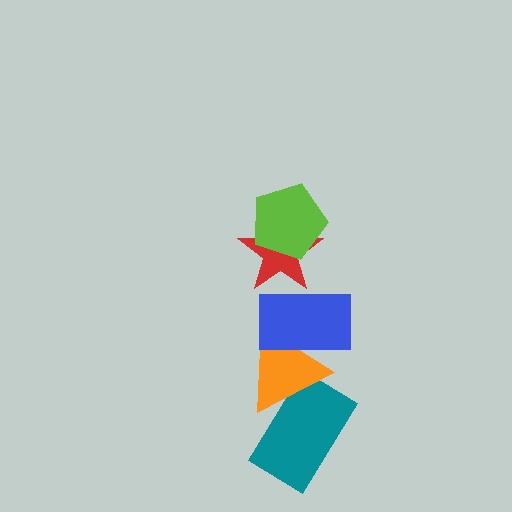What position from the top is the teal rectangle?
The teal rectangle is 5th from the top.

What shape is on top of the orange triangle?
The blue rectangle is on top of the orange triangle.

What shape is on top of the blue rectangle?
The red star is on top of the blue rectangle.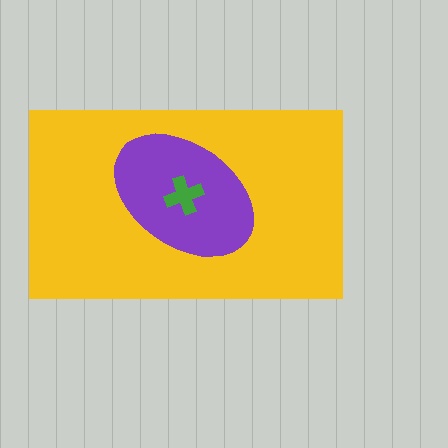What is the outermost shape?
The yellow rectangle.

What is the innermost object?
The green cross.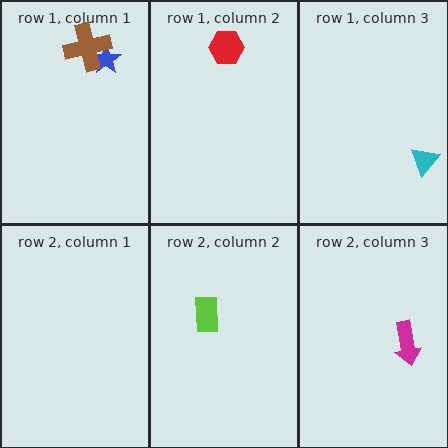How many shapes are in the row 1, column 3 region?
1.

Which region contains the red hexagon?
The row 1, column 2 region.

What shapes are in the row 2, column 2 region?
The lime rectangle.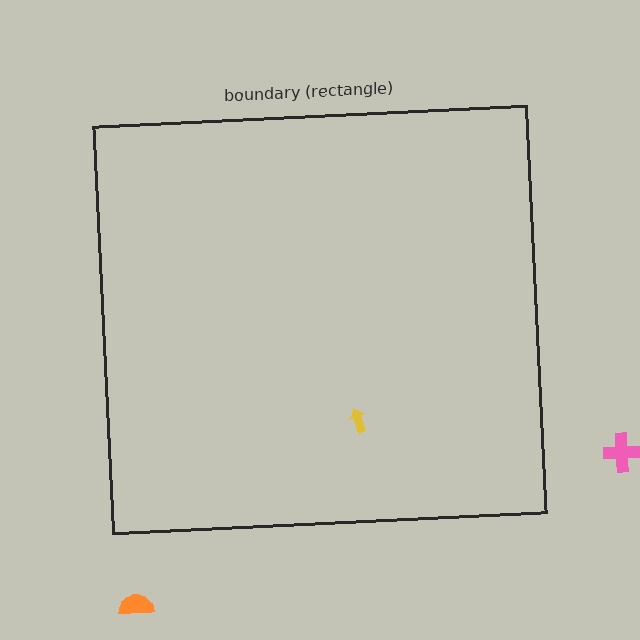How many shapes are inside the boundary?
1 inside, 2 outside.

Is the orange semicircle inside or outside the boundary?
Outside.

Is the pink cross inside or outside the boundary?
Outside.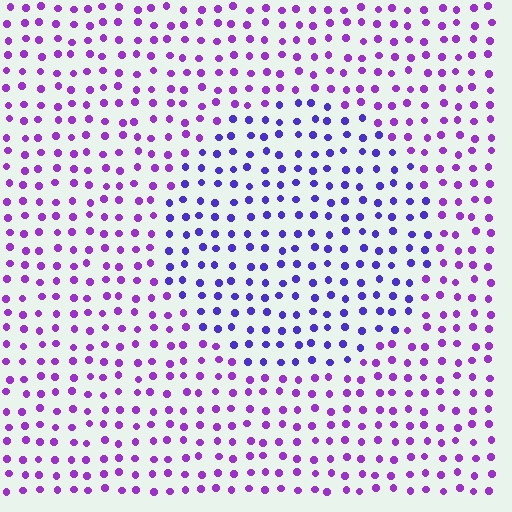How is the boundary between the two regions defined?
The boundary is defined purely by a slight shift in hue (about 32 degrees). Spacing, size, and orientation are identical on both sides.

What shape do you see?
I see a circle.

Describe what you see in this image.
The image is filled with small purple elements in a uniform arrangement. A circle-shaped region is visible where the elements are tinted to a slightly different hue, forming a subtle color boundary.